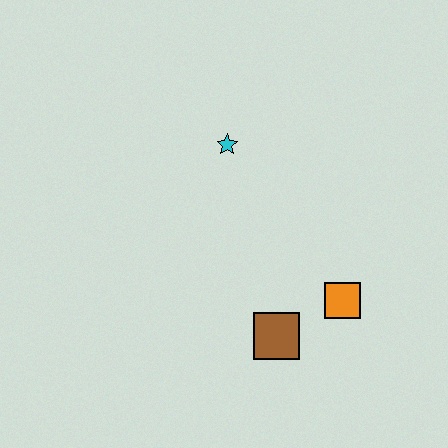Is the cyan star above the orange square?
Yes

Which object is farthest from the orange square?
The cyan star is farthest from the orange square.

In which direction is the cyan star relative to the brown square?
The cyan star is above the brown square.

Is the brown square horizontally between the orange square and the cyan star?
Yes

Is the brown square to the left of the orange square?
Yes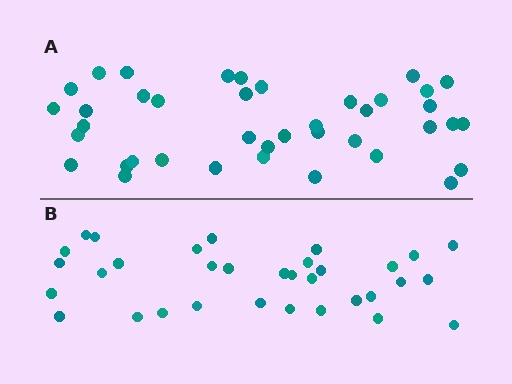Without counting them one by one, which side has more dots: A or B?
Region A (the top region) has more dots.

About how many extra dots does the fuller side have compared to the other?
Region A has roughly 8 or so more dots than region B.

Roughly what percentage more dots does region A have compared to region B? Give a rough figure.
About 20% more.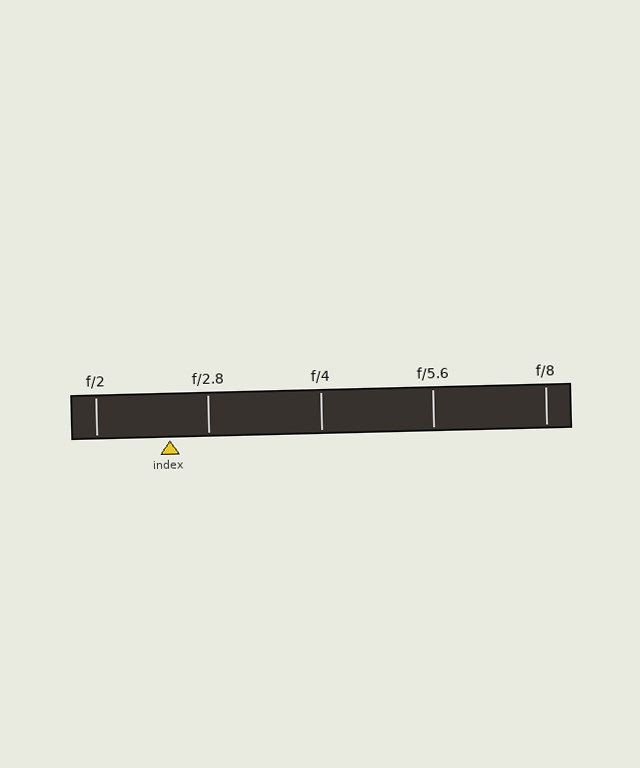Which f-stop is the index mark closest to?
The index mark is closest to f/2.8.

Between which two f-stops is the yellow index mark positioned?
The index mark is between f/2 and f/2.8.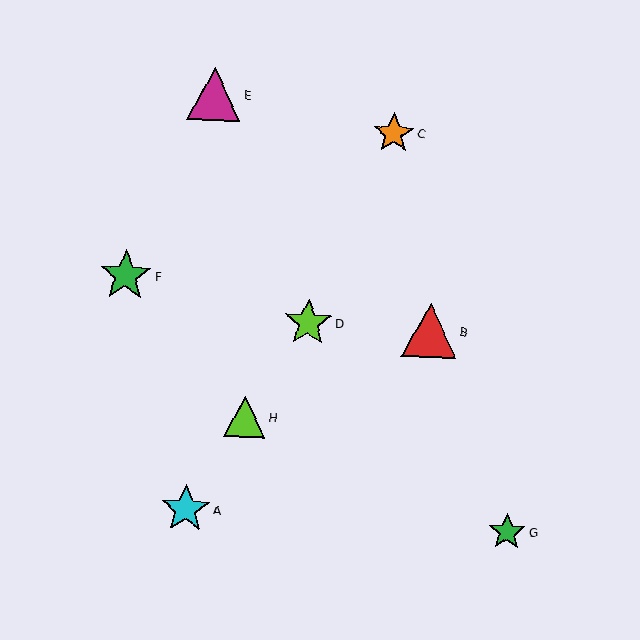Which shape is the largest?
The red triangle (labeled B) is the largest.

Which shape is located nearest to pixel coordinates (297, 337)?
The lime star (labeled D) at (308, 323) is nearest to that location.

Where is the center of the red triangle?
The center of the red triangle is at (430, 330).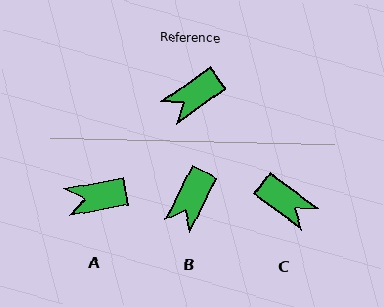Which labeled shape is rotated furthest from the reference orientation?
C, about 108 degrees away.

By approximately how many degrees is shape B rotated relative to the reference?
Approximately 30 degrees counter-clockwise.